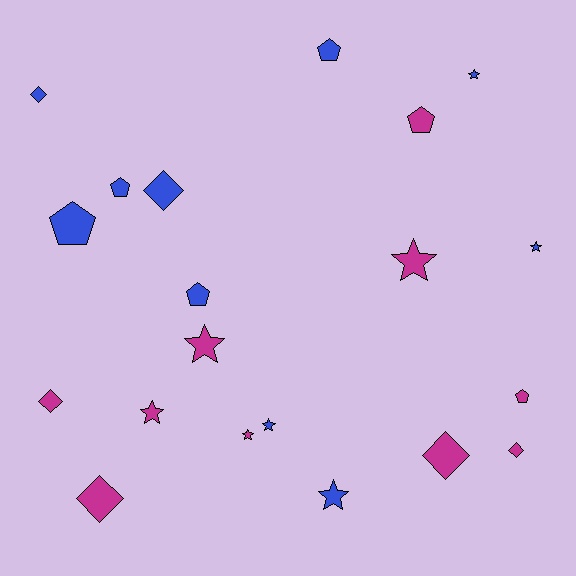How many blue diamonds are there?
There are 2 blue diamonds.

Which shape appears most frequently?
Star, with 8 objects.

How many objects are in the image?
There are 20 objects.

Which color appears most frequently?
Magenta, with 10 objects.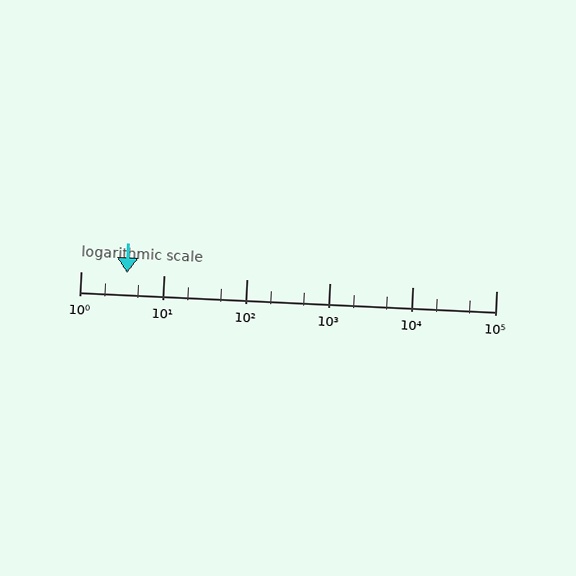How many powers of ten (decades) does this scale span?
The scale spans 5 decades, from 1 to 100000.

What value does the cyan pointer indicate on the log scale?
The pointer indicates approximately 3.6.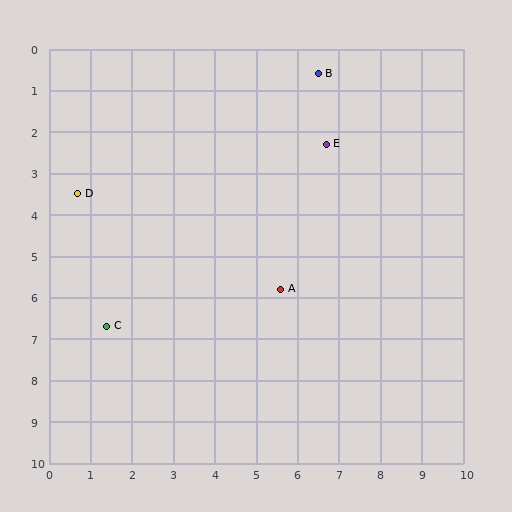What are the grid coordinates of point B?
Point B is at approximately (6.5, 0.6).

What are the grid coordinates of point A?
Point A is at approximately (5.6, 5.8).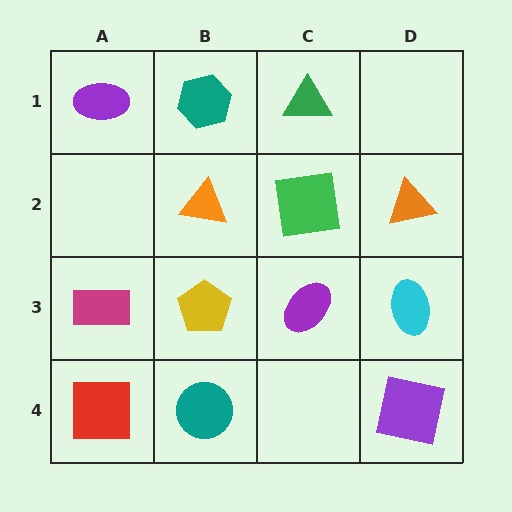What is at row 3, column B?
A yellow pentagon.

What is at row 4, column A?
A red square.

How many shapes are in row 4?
3 shapes.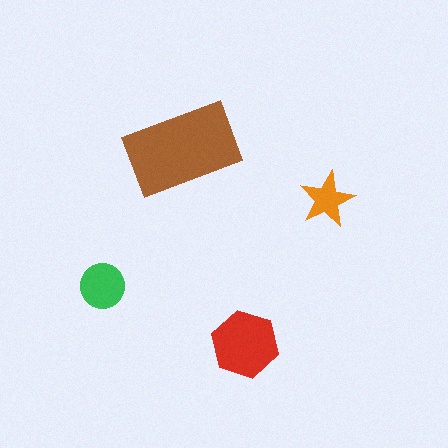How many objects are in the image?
There are 4 objects in the image.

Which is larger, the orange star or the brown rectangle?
The brown rectangle.